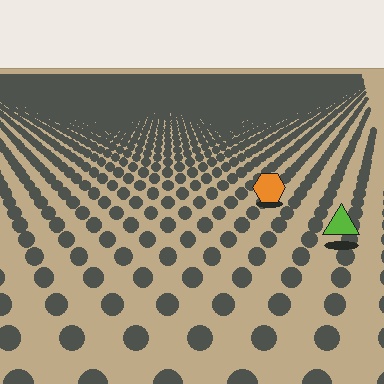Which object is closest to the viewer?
The lime triangle is closest. The texture marks near it are larger and more spread out.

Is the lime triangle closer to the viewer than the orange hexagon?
Yes. The lime triangle is closer — you can tell from the texture gradient: the ground texture is coarser near it.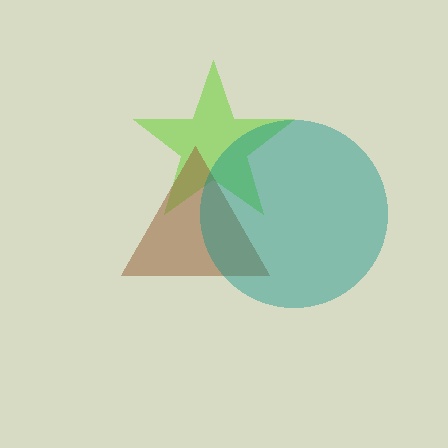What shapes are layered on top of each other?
The layered shapes are: a lime star, a brown triangle, a teal circle.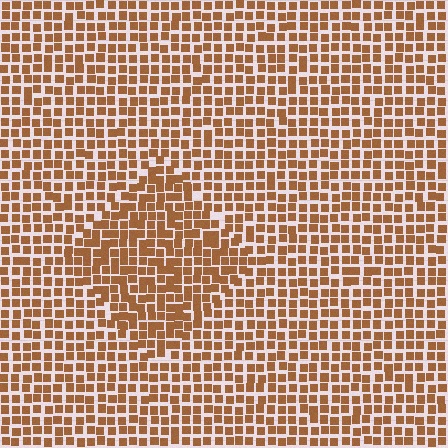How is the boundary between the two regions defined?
The boundary is defined by a change in element density (approximately 1.3x ratio). All elements are the same color, size, and shape.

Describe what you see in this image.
The image contains small brown elements arranged at two different densities. A diamond-shaped region is visible where the elements are more densely packed than the surrounding area.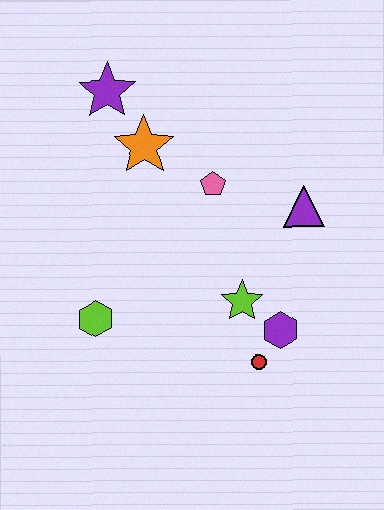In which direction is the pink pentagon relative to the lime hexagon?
The pink pentagon is above the lime hexagon.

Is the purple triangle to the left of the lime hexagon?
No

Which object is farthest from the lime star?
The purple star is farthest from the lime star.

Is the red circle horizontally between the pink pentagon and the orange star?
No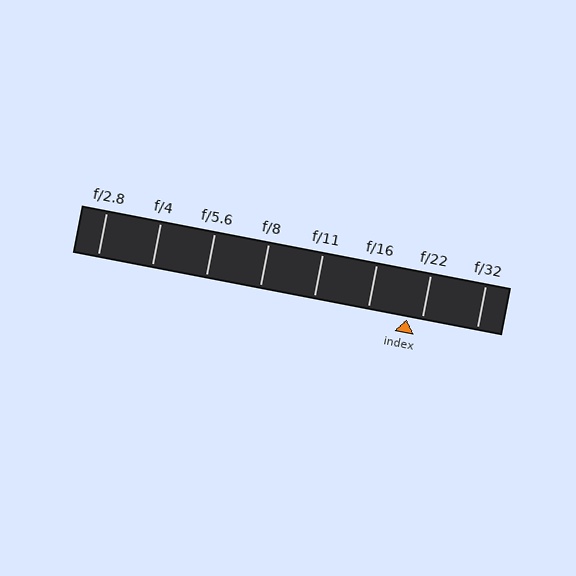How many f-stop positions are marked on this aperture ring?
There are 8 f-stop positions marked.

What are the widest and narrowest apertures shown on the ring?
The widest aperture shown is f/2.8 and the narrowest is f/32.